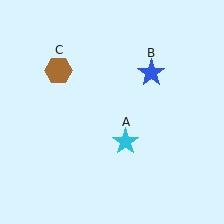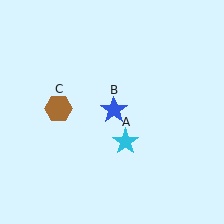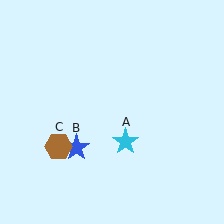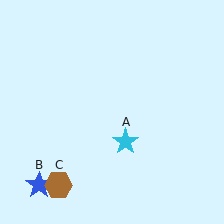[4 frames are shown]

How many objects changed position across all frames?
2 objects changed position: blue star (object B), brown hexagon (object C).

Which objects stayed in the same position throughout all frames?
Cyan star (object A) remained stationary.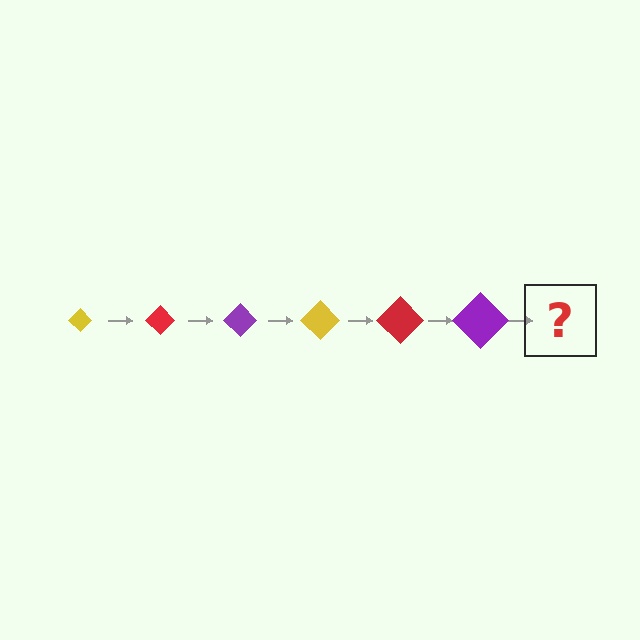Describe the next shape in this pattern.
It should be a yellow diamond, larger than the previous one.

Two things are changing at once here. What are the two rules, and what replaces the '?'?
The two rules are that the diamond grows larger each step and the color cycles through yellow, red, and purple. The '?' should be a yellow diamond, larger than the previous one.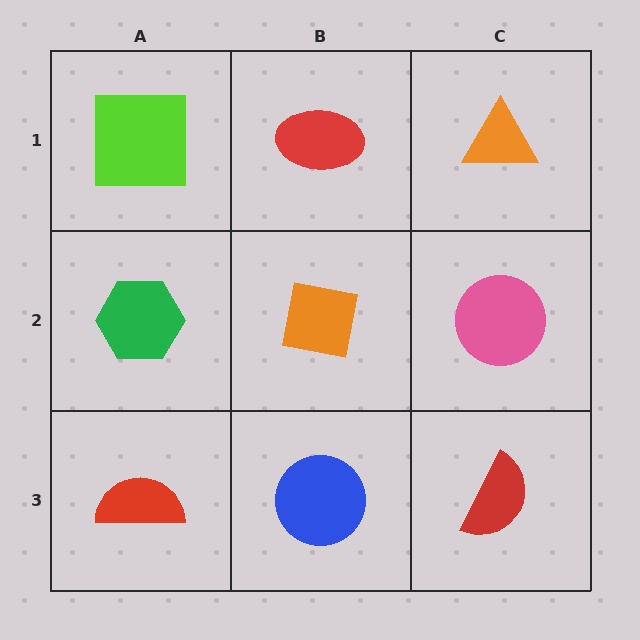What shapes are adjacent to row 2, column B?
A red ellipse (row 1, column B), a blue circle (row 3, column B), a green hexagon (row 2, column A), a pink circle (row 2, column C).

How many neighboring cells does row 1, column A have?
2.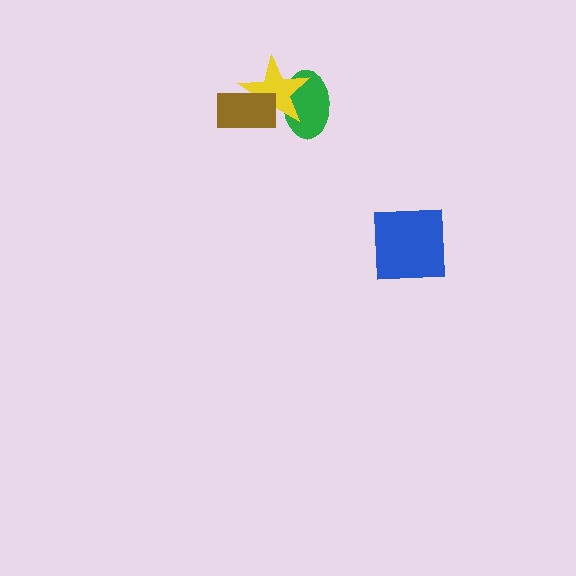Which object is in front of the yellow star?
The brown rectangle is in front of the yellow star.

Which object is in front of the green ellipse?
The yellow star is in front of the green ellipse.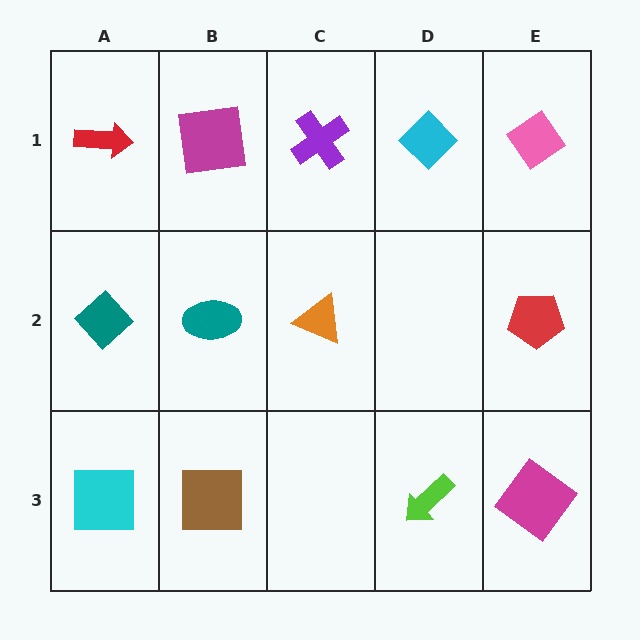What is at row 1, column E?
A pink diamond.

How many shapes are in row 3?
4 shapes.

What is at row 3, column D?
A lime arrow.